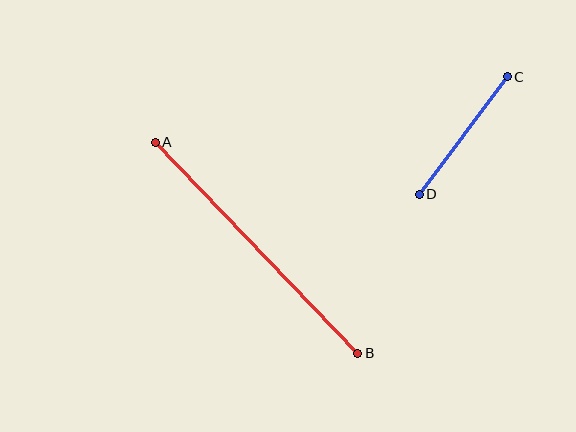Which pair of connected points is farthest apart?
Points A and B are farthest apart.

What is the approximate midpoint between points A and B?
The midpoint is at approximately (257, 248) pixels.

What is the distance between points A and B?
The distance is approximately 293 pixels.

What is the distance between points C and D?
The distance is approximately 147 pixels.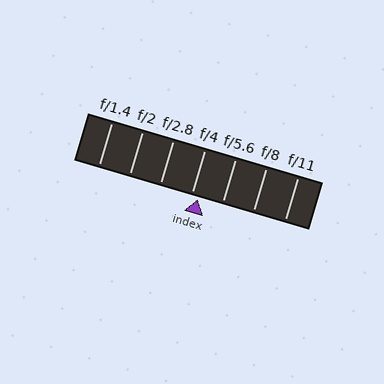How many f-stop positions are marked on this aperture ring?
There are 7 f-stop positions marked.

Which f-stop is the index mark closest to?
The index mark is closest to f/4.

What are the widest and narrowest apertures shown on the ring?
The widest aperture shown is f/1.4 and the narrowest is f/11.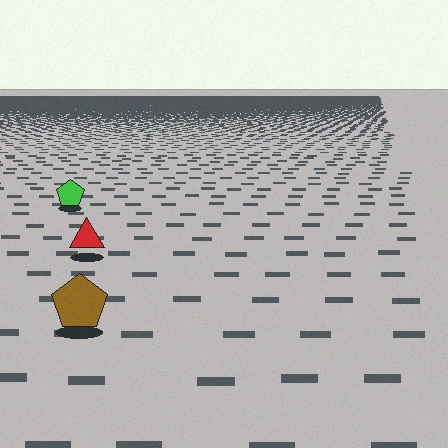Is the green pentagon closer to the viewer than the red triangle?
No. The red triangle is closer — you can tell from the texture gradient: the ground texture is coarser near it.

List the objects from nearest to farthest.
From nearest to farthest: the brown pentagon, the red triangle, the green pentagon.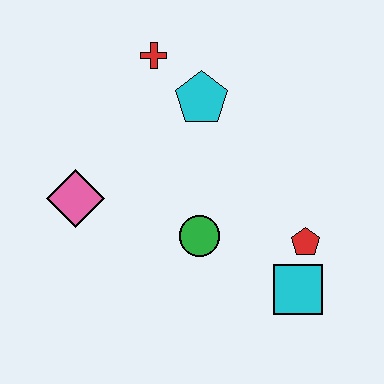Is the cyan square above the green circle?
No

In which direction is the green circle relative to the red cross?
The green circle is below the red cross.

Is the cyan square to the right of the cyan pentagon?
Yes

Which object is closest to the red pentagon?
The cyan square is closest to the red pentagon.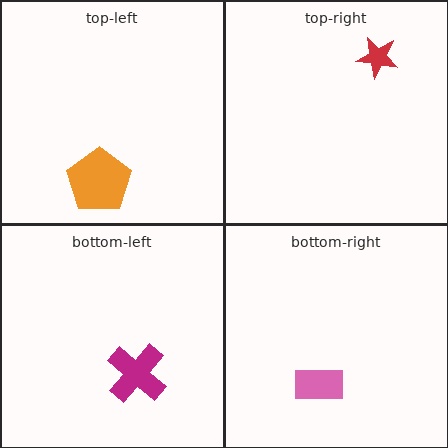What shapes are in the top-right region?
The red star.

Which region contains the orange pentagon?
The top-left region.